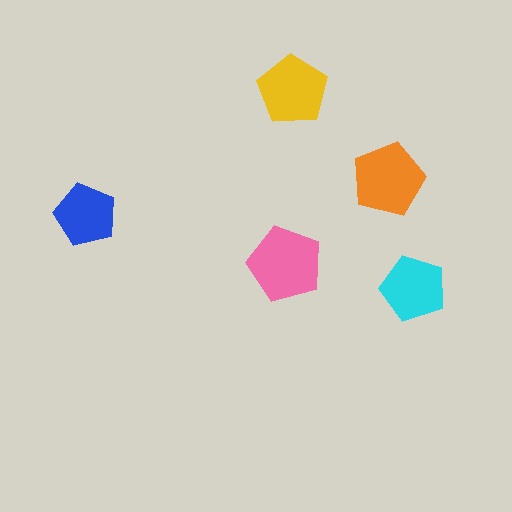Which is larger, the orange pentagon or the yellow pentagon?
The orange one.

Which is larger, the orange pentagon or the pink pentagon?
The pink one.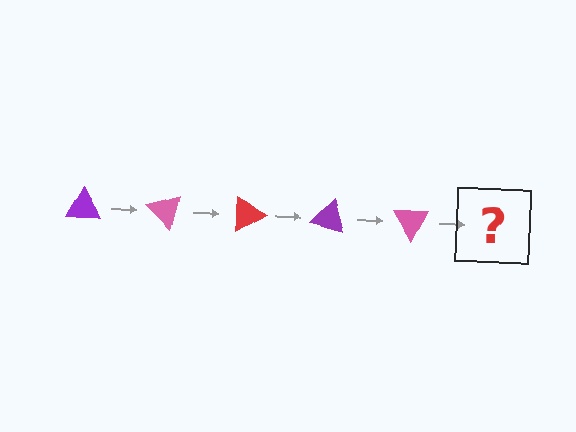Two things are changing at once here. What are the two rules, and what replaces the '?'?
The two rules are that it rotates 45 degrees each step and the color cycles through purple, pink, and red. The '?' should be a red triangle, rotated 225 degrees from the start.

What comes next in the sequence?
The next element should be a red triangle, rotated 225 degrees from the start.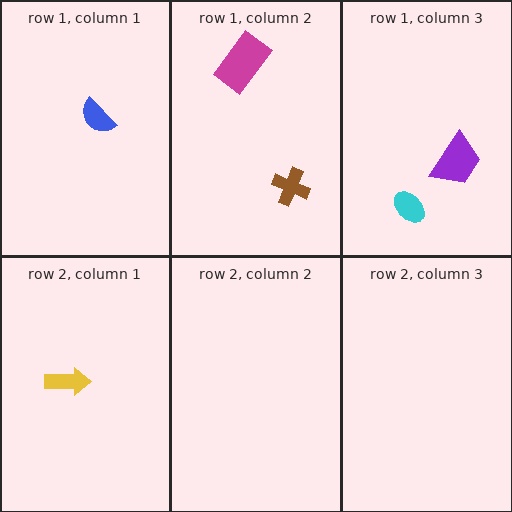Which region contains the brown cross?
The row 1, column 2 region.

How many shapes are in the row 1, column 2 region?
2.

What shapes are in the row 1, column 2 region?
The magenta rectangle, the brown cross.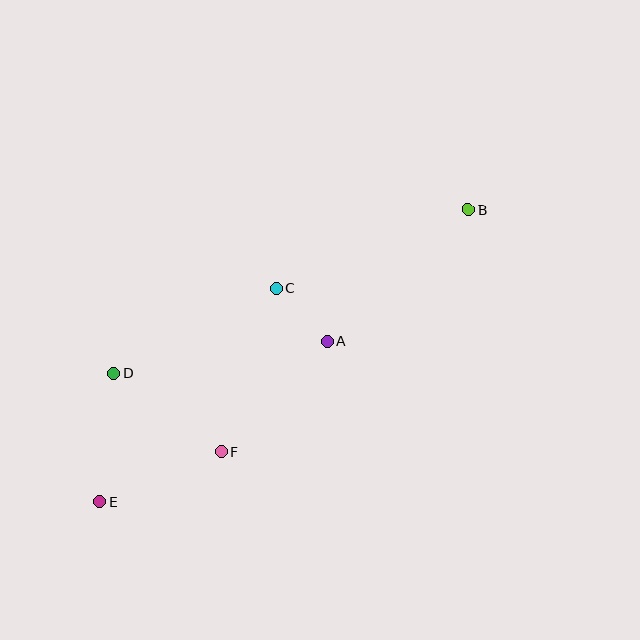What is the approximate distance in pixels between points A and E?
The distance between A and E is approximately 278 pixels.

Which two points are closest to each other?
Points A and C are closest to each other.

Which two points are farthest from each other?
Points B and E are farthest from each other.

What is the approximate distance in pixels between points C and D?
The distance between C and D is approximately 183 pixels.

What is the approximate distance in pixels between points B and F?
The distance between B and F is approximately 346 pixels.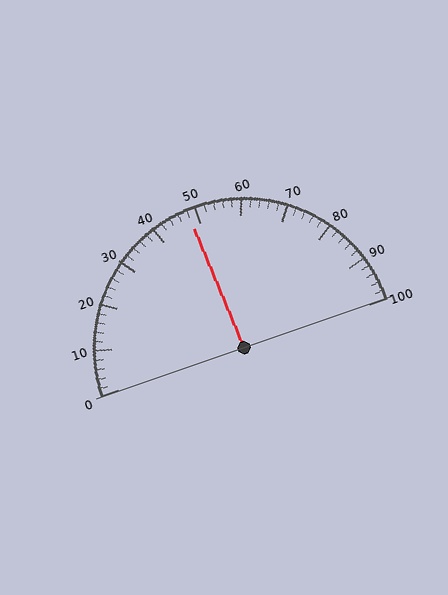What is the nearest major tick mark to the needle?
The nearest major tick mark is 50.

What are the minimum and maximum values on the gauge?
The gauge ranges from 0 to 100.